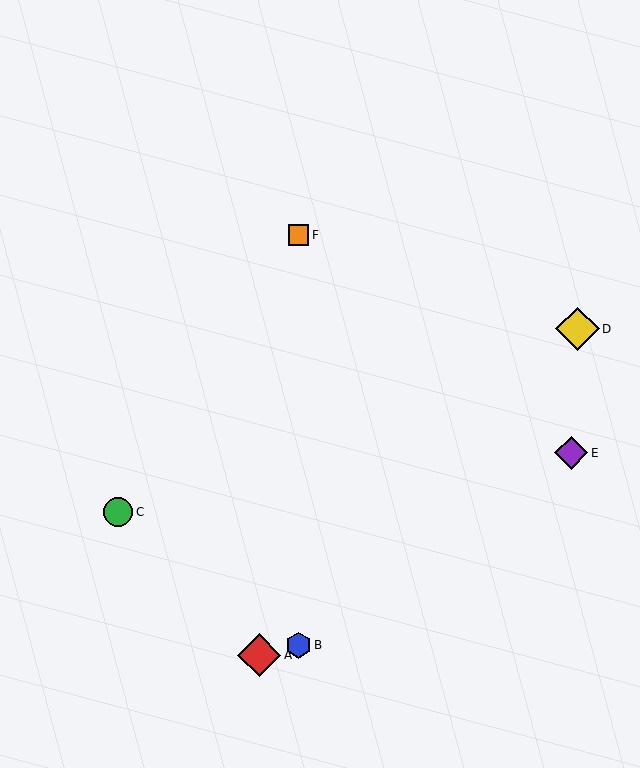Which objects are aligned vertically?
Objects B, F are aligned vertically.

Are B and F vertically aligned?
Yes, both are at x≈298.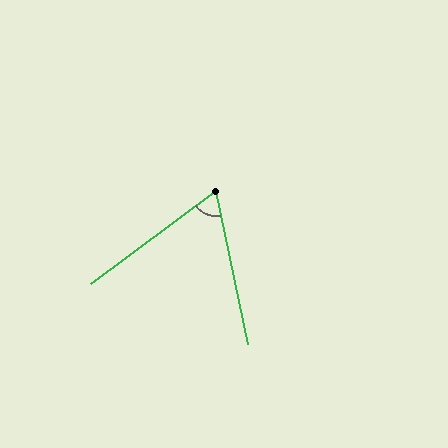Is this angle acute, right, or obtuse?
It is acute.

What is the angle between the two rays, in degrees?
Approximately 65 degrees.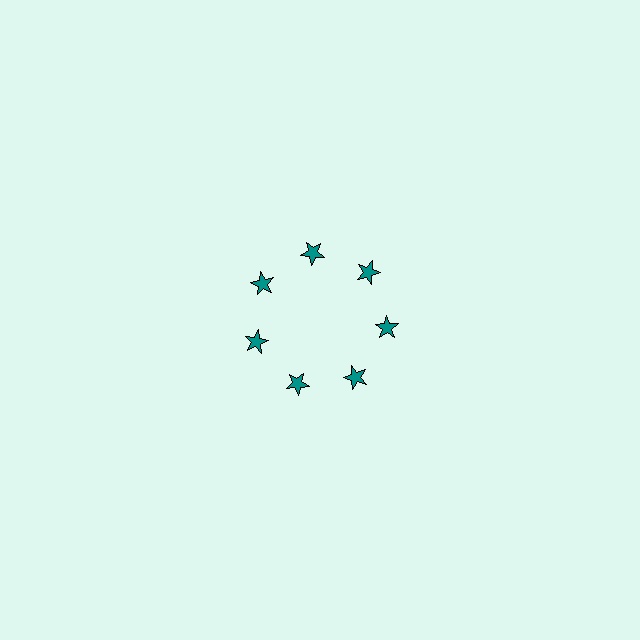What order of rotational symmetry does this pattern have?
This pattern has 7-fold rotational symmetry.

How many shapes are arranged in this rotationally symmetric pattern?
There are 7 shapes, arranged in 7 groups of 1.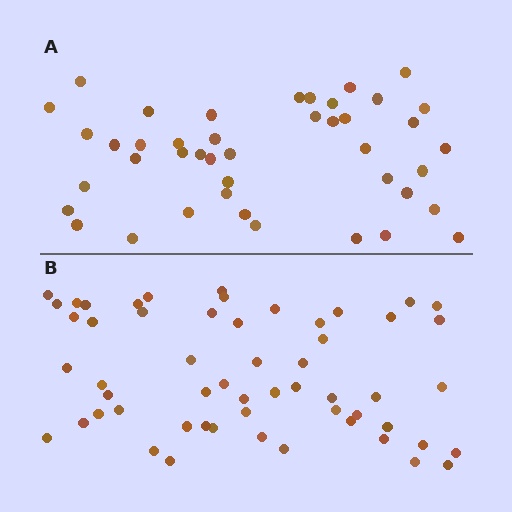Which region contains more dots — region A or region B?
Region B (the bottom region) has more dots.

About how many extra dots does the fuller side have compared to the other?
Region B has approximately 15 more dots than region A.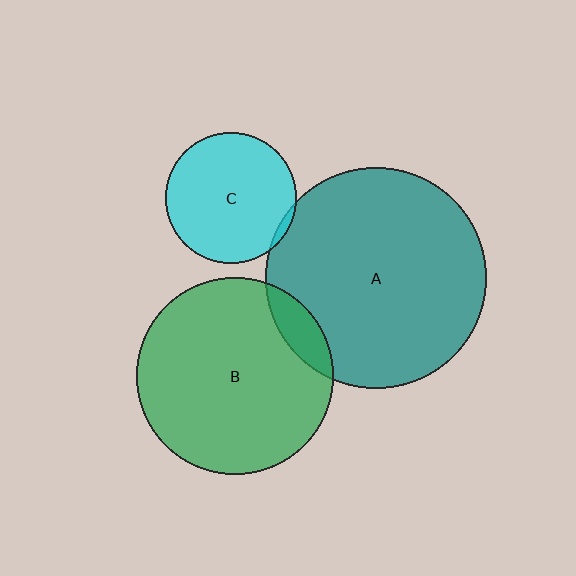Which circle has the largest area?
Circle A (teal).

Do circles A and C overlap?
Yes.